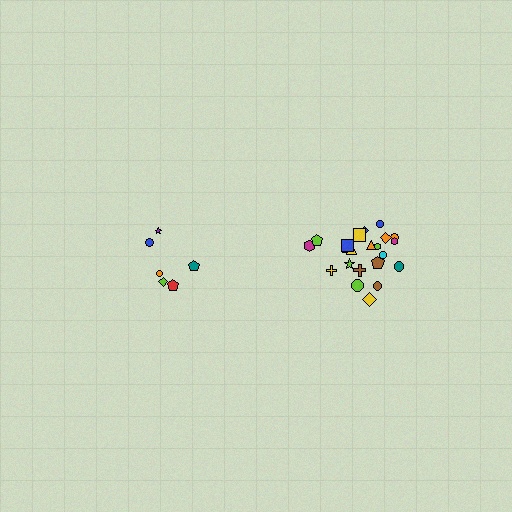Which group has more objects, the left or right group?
The right group.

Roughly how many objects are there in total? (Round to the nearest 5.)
Roughly 30 objects in total.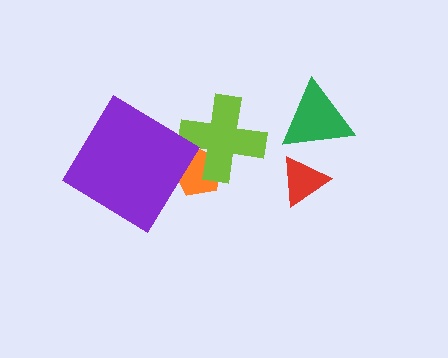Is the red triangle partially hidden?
Yes, it is partially covered by another shape.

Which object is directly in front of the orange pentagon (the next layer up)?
The lime cross is directly in front of the orange pentagon.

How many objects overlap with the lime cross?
1 object overlaps with the lime cross.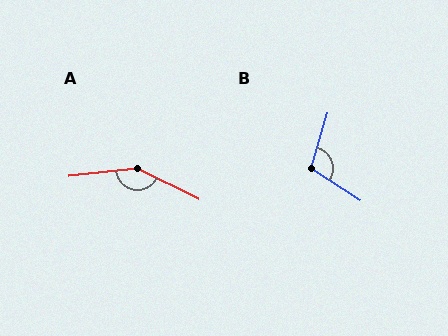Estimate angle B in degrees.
Approximately 106 degrees.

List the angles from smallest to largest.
B (106°), A (147°).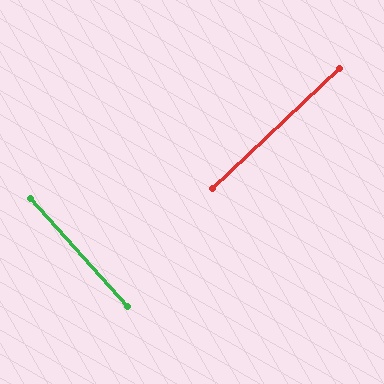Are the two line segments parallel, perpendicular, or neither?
Perpendicular — they meet at approximately 88°.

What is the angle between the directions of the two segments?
Approximately 88 degrees.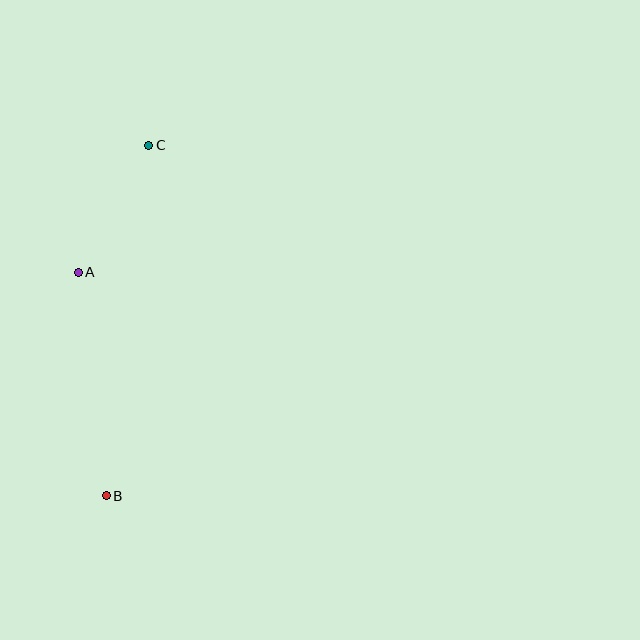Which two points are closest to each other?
Points A and C are closest to each other.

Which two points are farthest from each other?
Points B and C are farthest from each other.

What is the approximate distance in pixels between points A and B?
The distance between A and B is approximately 225 pixels.